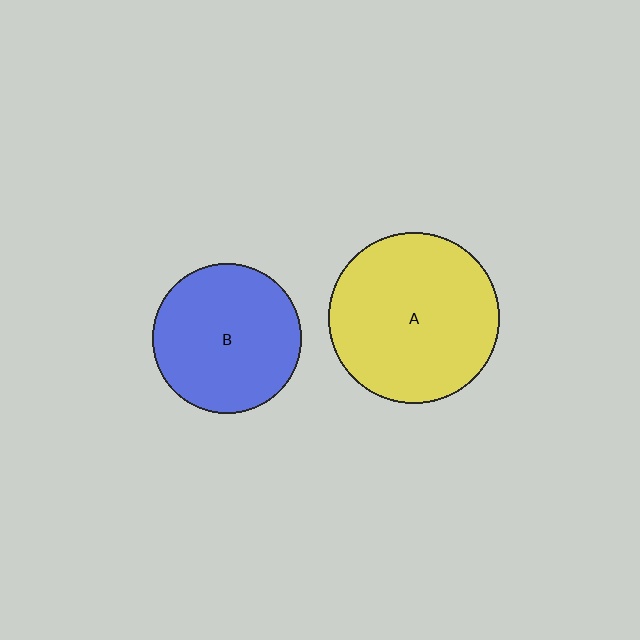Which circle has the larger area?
Circle A (yellow).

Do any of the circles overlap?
No, none of the circles overlap.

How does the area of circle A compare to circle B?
Approximately 1.3 times.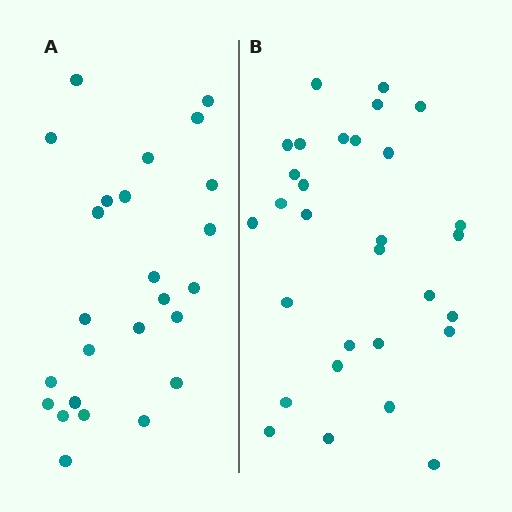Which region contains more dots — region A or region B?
Region B (the right region) has more dots.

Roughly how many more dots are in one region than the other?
Region B has about 5 more dots than region A.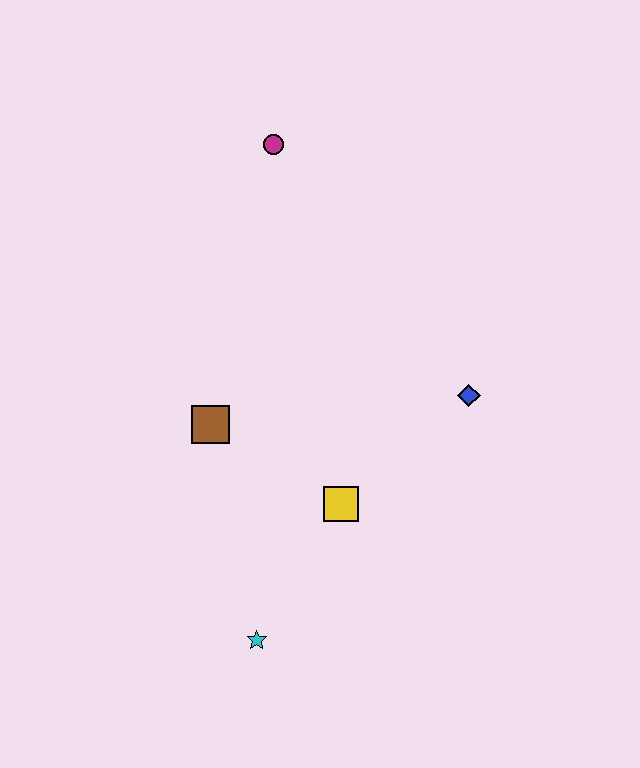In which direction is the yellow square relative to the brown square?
The yellow square is to the right of the brown square.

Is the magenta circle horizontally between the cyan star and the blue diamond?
Yes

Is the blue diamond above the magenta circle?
No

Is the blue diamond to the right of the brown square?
Yes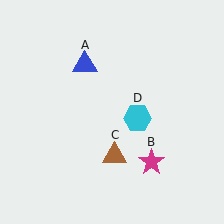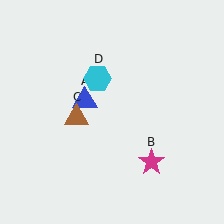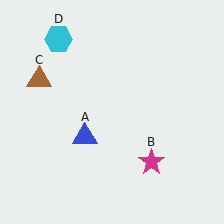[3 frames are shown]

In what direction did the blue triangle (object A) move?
The blue triangle (object A) moved down.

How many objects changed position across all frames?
3 objects changed position: blue triangle (object A), brown triangle (object C), cyan hexagon (object D).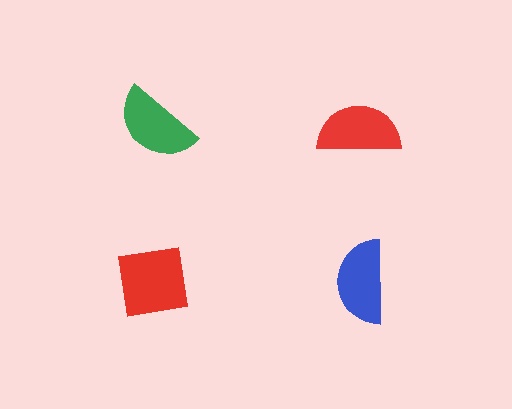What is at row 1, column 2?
A red semicircle.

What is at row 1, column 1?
A green semicircle.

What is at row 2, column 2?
A blue semicircle.